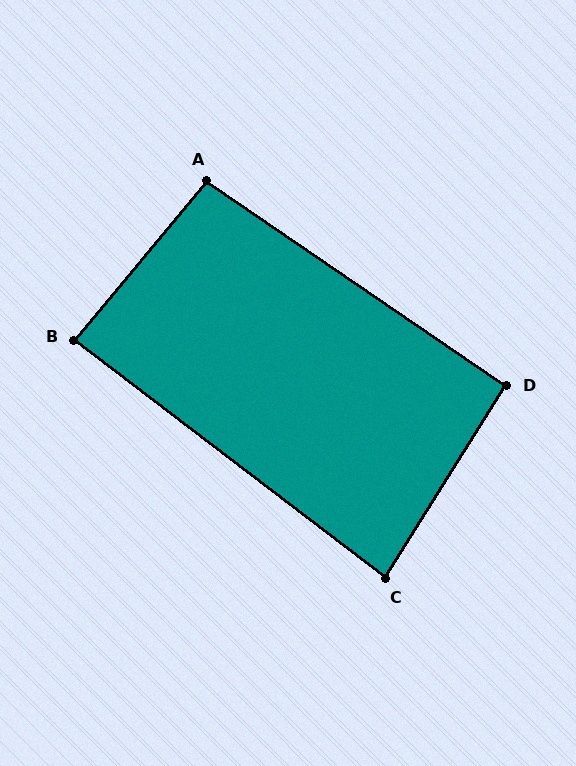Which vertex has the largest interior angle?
A, at approximately 95 degrees.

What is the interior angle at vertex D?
Approximately 92 degrees (approximately right).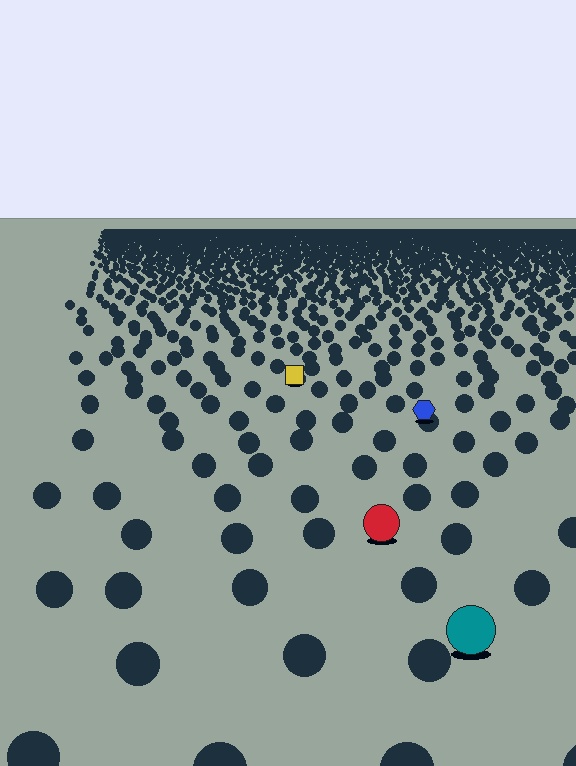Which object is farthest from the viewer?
The yellow square is farthest from the viewer. It appears smaller and the ground texture around it is denser.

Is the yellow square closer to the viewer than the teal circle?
No. The teal circle is closer — you can tell from the texture gradient: the ground texture is coarser near it.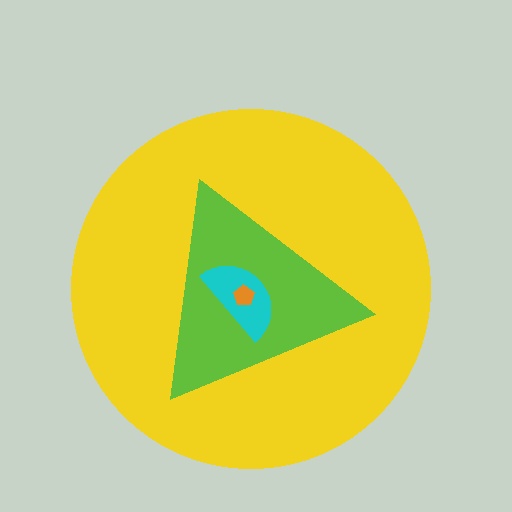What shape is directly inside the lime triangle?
The cyan semicircle.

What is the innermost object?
The orange pentagon.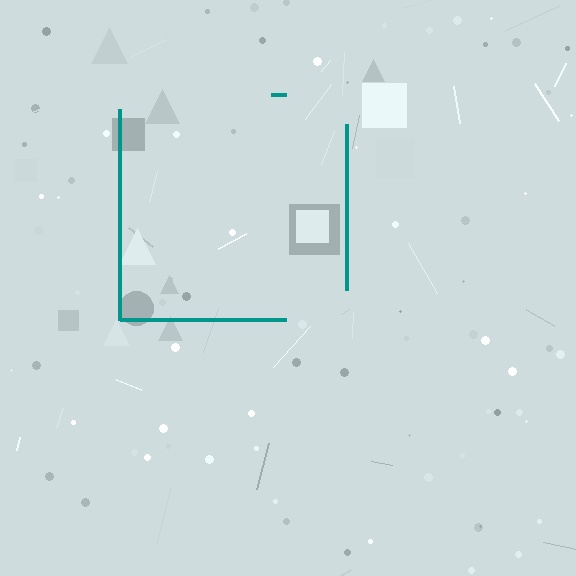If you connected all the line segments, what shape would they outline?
They would outline a square.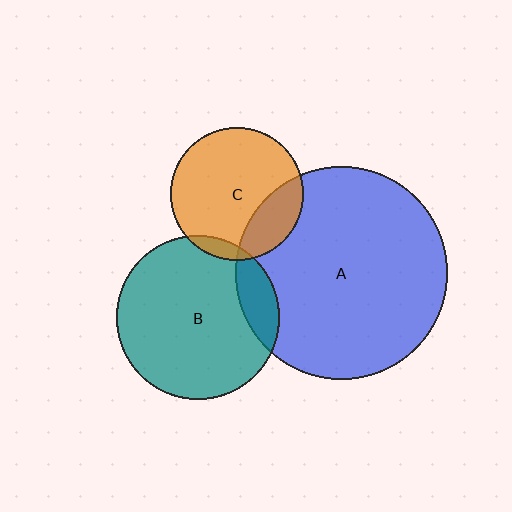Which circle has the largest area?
Circle A (blue).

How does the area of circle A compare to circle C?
Approximately 2.6 times.